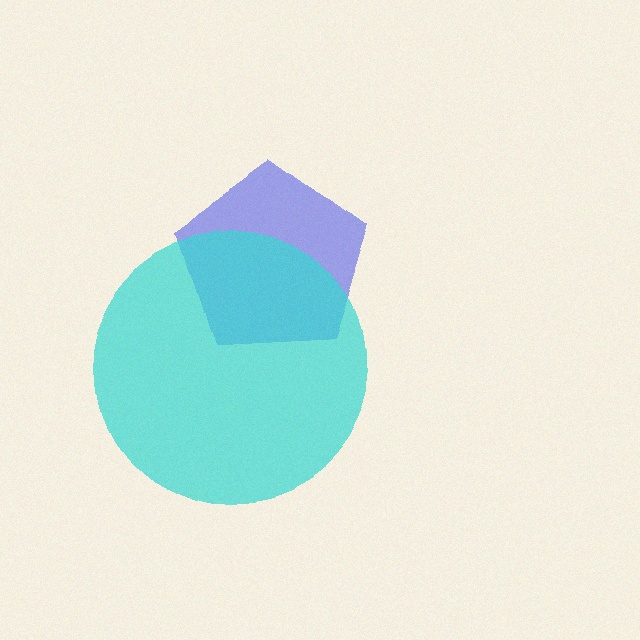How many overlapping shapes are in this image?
There are 2 overlapping shapes in the image.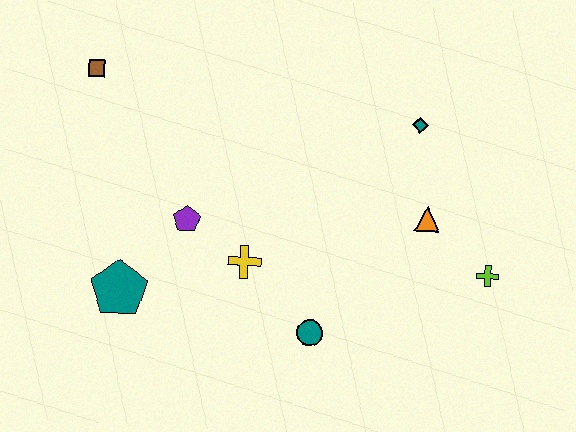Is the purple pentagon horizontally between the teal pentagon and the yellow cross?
Yes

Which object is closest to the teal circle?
The yellow cross is closest to the teal circle.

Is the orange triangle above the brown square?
No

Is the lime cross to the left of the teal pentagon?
No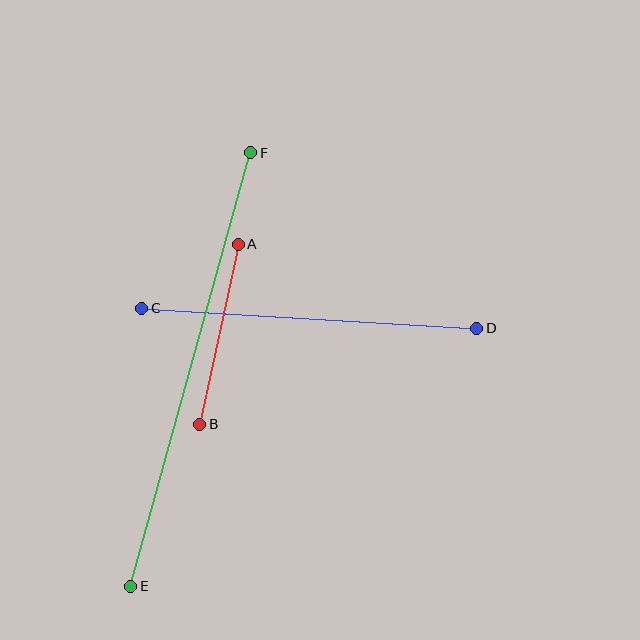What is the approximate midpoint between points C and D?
The midpoint is at approximately (309, 318) pixels.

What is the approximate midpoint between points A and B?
The midpoint is at approximately (219, 334) pixels.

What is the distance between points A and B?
The distance is approximately 184 pixels.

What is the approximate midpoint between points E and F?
The midpoint is at approximately (191, 370) pixels.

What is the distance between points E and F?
The distance is approximately 450 pixels.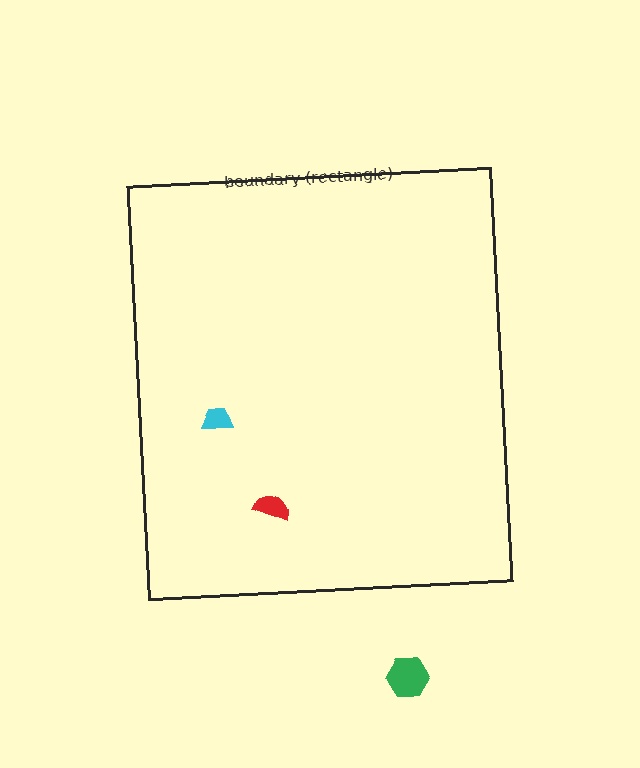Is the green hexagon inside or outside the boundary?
Outside.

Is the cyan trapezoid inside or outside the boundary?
Inside.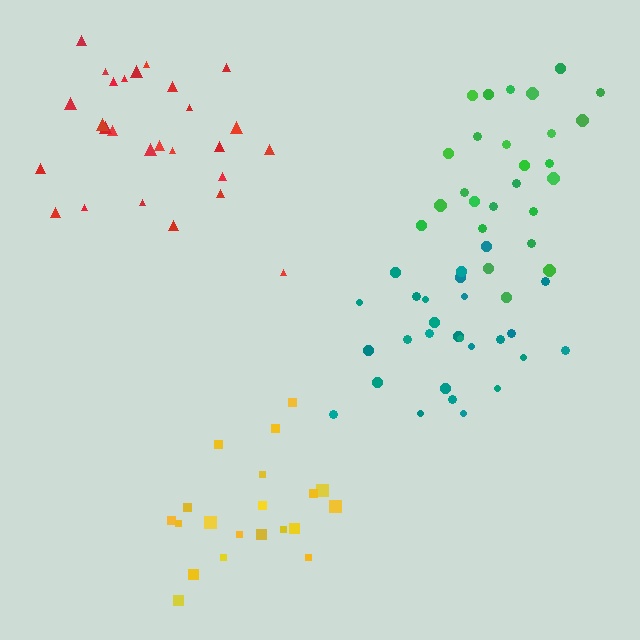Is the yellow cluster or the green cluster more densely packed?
Green.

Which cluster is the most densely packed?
Teal.